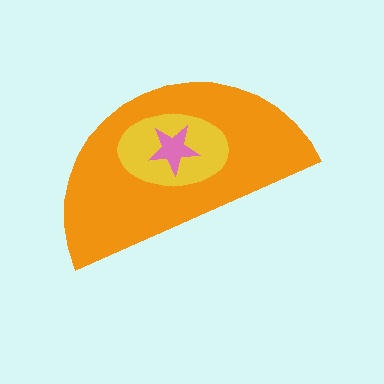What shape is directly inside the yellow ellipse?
The pink star.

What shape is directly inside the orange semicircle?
The yellow ellipse.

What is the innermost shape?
The pink star.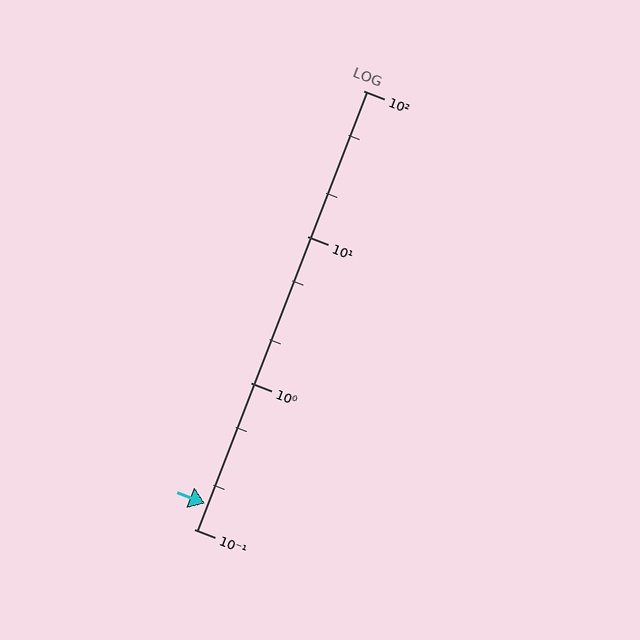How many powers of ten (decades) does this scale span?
The scale spans 3 decades, from 0.1 to 100.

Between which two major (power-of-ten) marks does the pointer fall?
The pointer is between 0.1 and 1.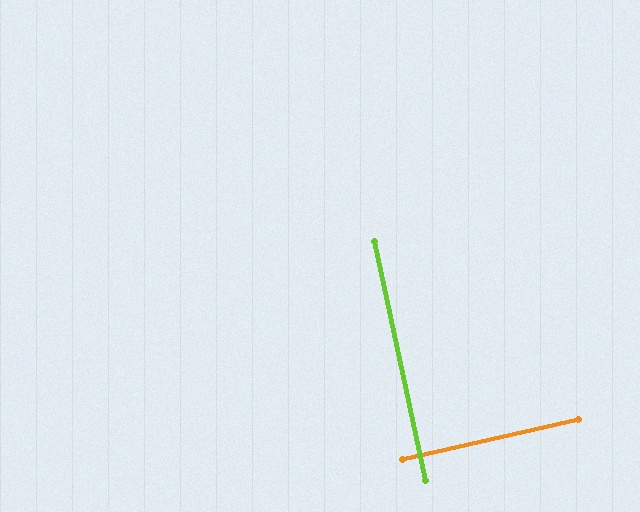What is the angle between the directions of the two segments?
Approximately 89 degrees.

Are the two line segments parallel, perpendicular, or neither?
Perpendicular — they meet at approximately 89°.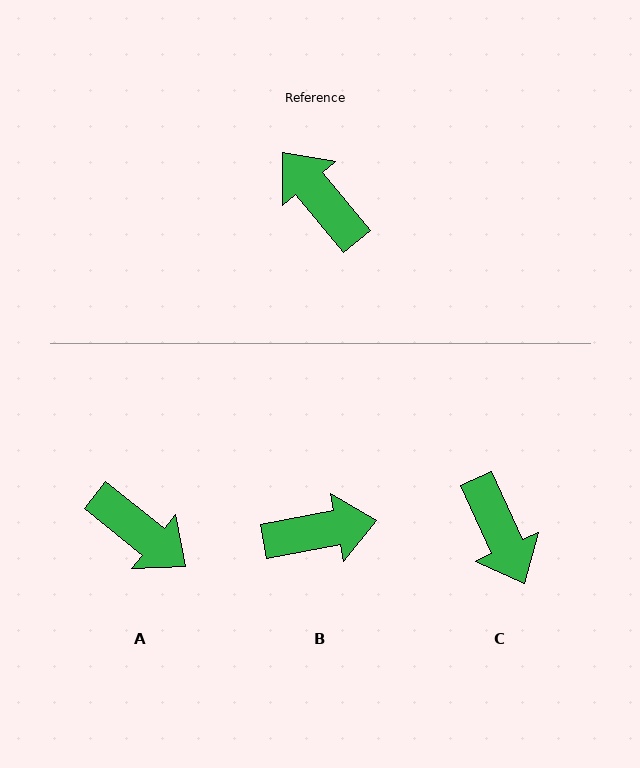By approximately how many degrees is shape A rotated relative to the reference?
Approximately 168 degrees clockwise.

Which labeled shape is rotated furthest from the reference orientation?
A, about 168 degrees away.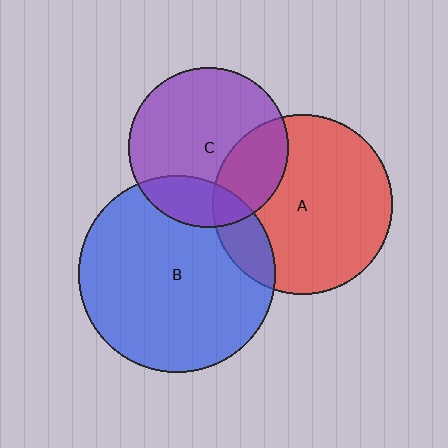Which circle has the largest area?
Circle B (blue).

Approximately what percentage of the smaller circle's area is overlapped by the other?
Approximately 20%.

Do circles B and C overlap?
Yes.